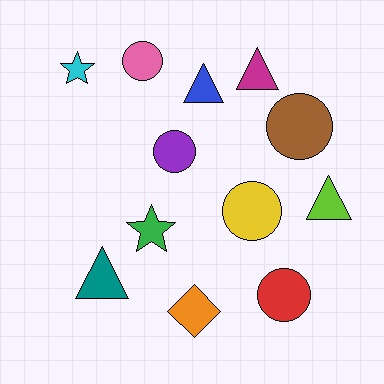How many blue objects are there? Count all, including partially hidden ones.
There is 1 blue object.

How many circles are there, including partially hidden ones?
There are 5 circles.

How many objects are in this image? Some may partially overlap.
There are 12 objects.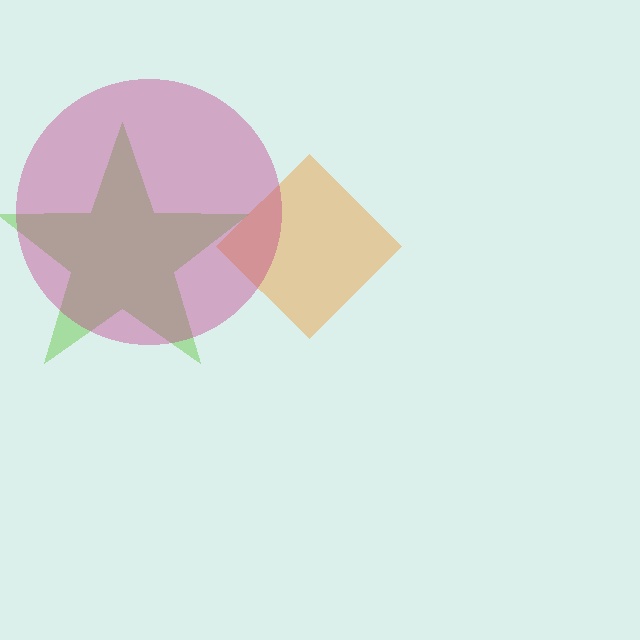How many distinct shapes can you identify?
There are 3 distinct shapes: a lime star, an orange diamond, a magenta circle.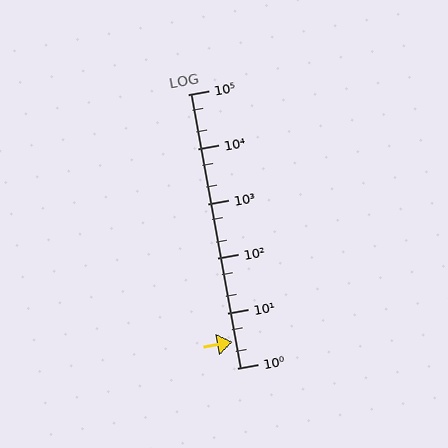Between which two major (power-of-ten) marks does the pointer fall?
The pointer is between 1 and 10.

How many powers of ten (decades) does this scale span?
The scale spans 5 decades, from 1 to 100000.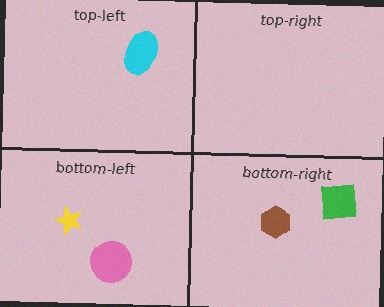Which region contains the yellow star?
The bottom-left region.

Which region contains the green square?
The bottom-right region.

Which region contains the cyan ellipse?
The top-left region.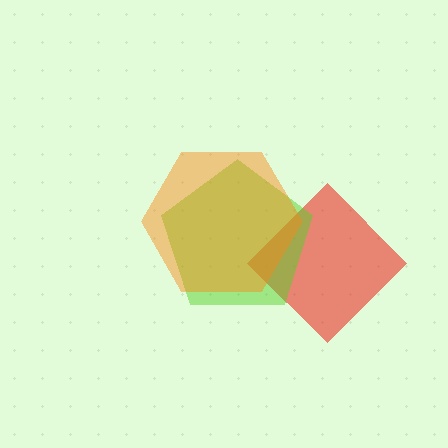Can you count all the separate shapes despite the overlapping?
Yes, there are 3 separate shapes.